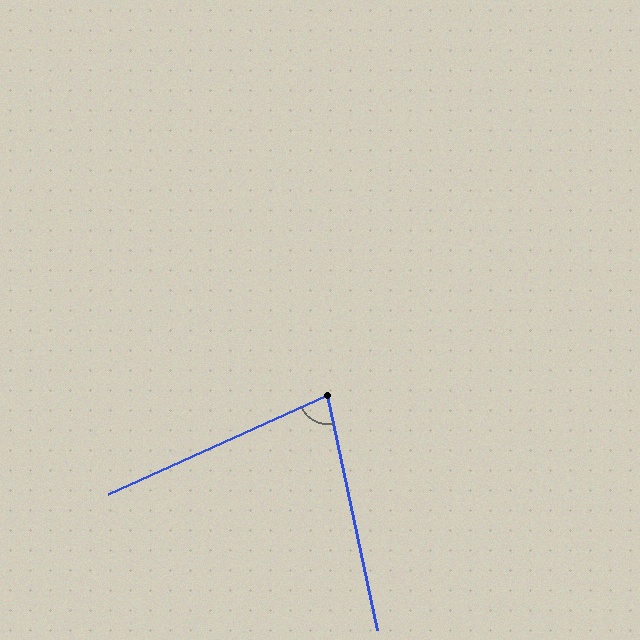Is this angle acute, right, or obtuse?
It is acute.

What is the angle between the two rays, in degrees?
Approximately 78 degrees.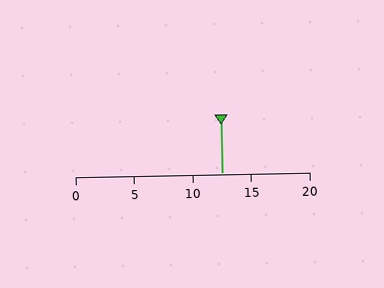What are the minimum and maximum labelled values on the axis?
The axis runs from 0 to 20.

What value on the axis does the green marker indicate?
The marker indicates approximately 12.5.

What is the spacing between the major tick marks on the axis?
The major ticks are spaced 5 apart.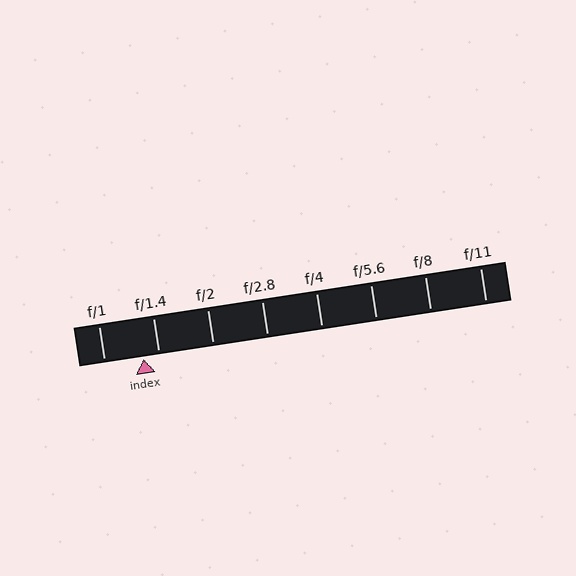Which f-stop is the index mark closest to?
The index mark is closest to f/1.4.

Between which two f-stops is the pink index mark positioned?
The index mark is between f/1 and f/1.4.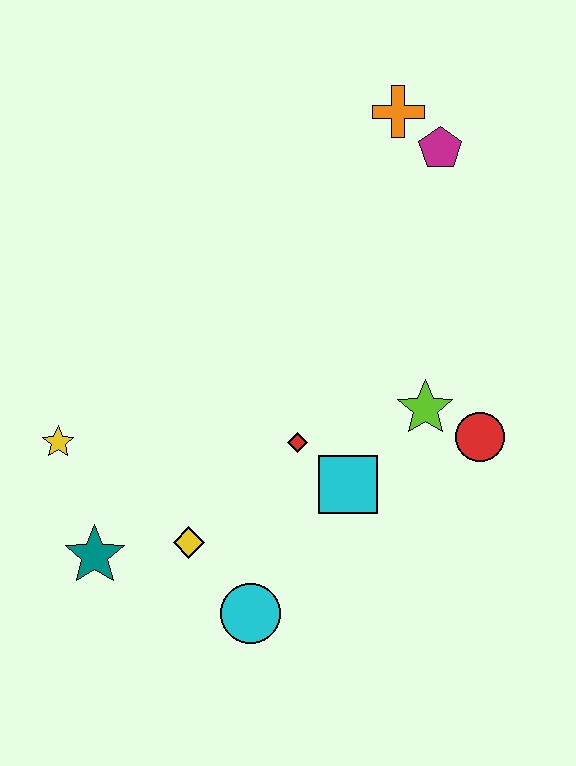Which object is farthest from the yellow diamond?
The orange cross is farthest from the yellow diamond.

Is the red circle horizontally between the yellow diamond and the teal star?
No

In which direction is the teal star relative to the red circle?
The teal star is to the left of the red circle.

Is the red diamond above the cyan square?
Yes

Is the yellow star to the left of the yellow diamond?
Yes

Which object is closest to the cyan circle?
The yellow diamond is closest to the cyan circle.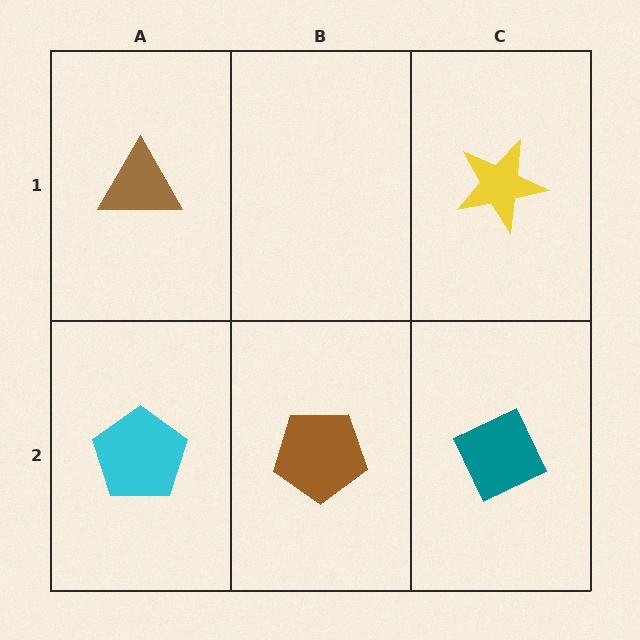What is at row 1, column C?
A yellow star.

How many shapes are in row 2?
3 shapes.